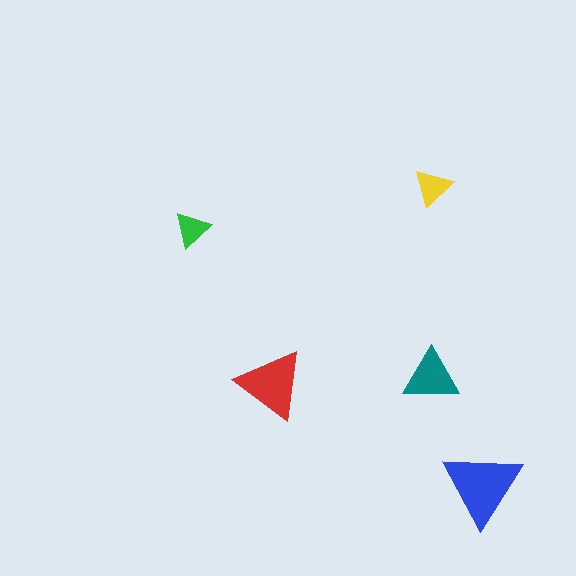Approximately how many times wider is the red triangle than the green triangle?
About 2 times wider.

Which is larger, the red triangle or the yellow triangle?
The red one.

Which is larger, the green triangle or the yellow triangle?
The yellow one.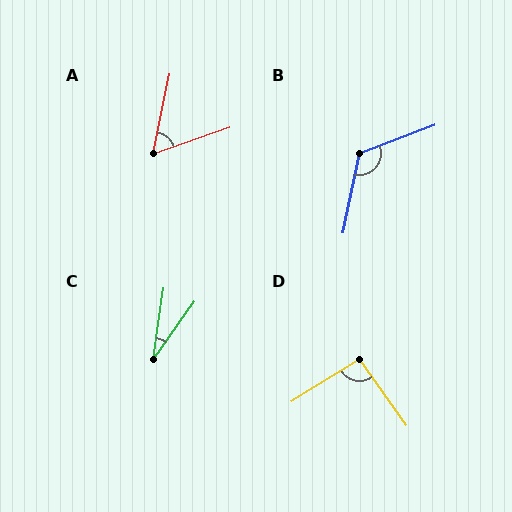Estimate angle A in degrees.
Approximately 59 degrees.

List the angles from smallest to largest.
C (27°), A (59°), D (93°), B (122°).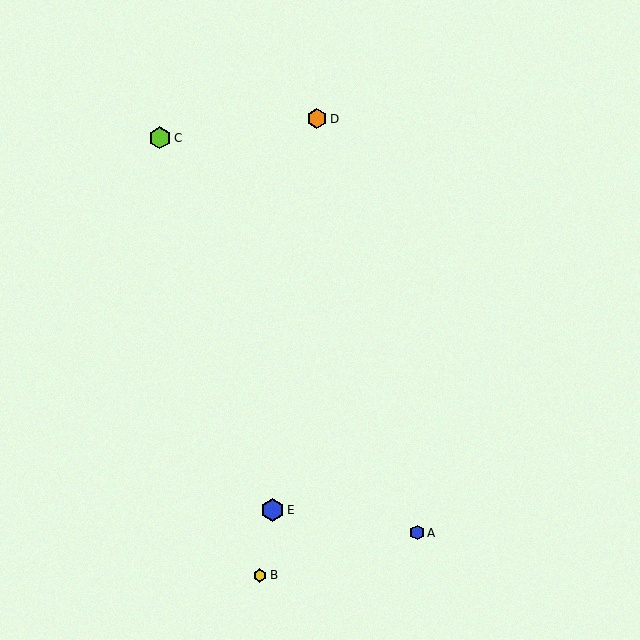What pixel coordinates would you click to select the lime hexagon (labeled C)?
Click at (160, 138) to select the lime hexagon C.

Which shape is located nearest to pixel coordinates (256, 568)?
The yellow hexagon (labeled B) at (260, 575) is nearest to that location.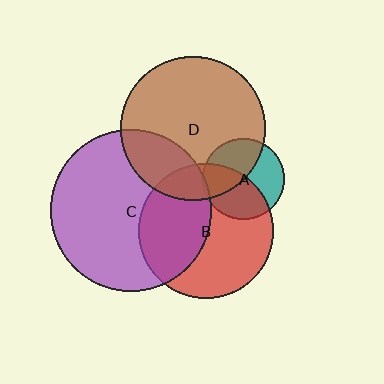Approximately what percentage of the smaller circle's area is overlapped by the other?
Approximately 45%.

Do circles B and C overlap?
Yes.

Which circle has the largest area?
Circle C (purple).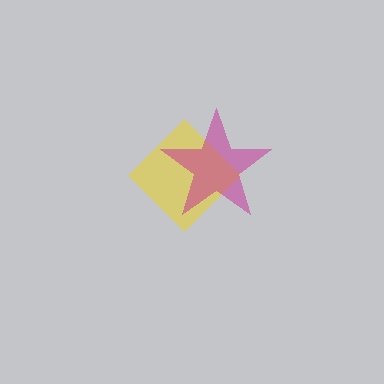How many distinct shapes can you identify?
There are 2 distinct shapes: a yellow diamond, a magenta star.